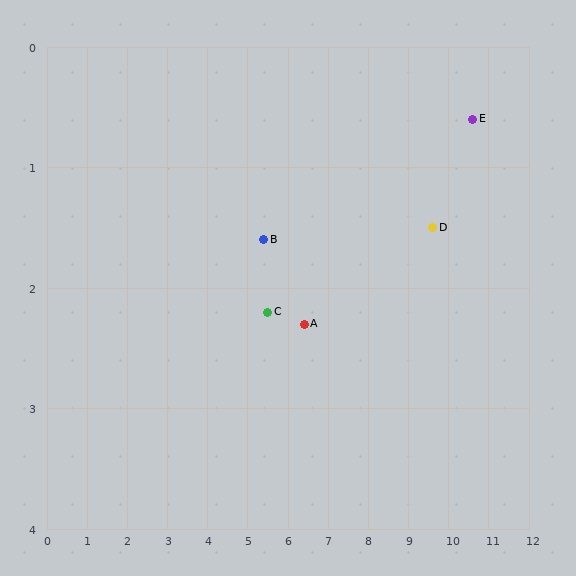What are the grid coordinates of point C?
Point C is at approximately (5.5, 2.2).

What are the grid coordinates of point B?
Point B is at approximately (5.4, 1.6).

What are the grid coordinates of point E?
Point E is at approximately (10.6, 0.6).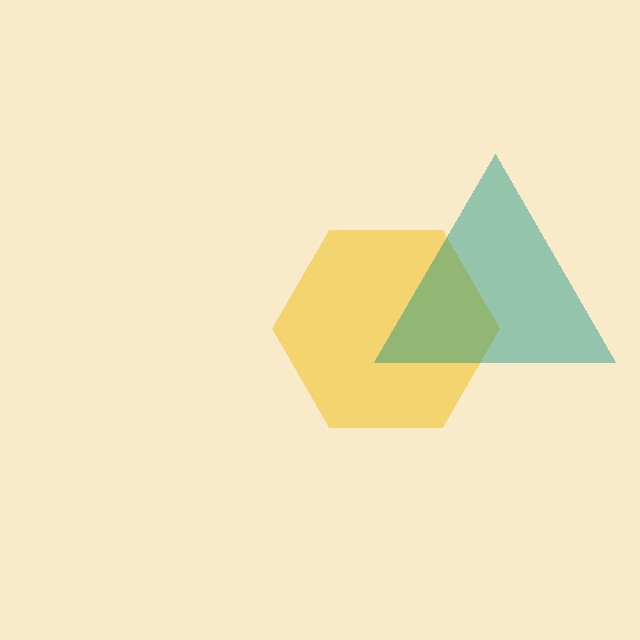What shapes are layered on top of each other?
The layered shapes are: a yellow hexagon, a teal triangle.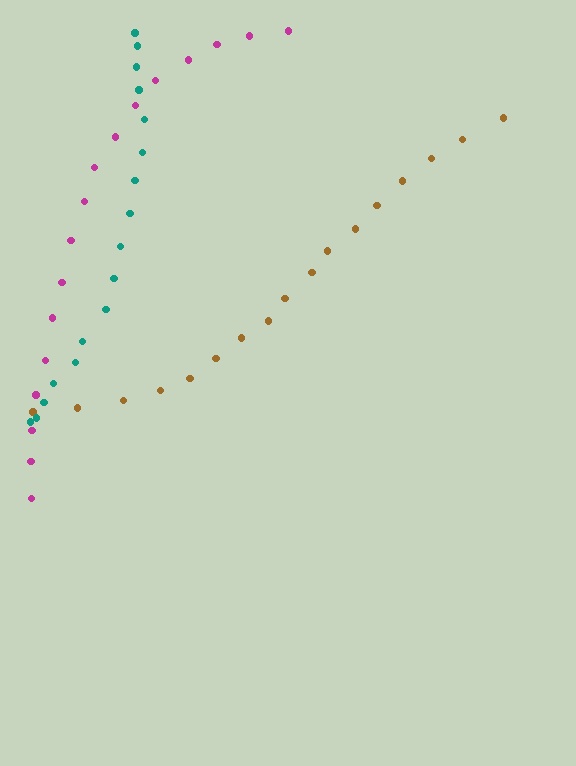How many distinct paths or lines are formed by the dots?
There are 3 distinct paths.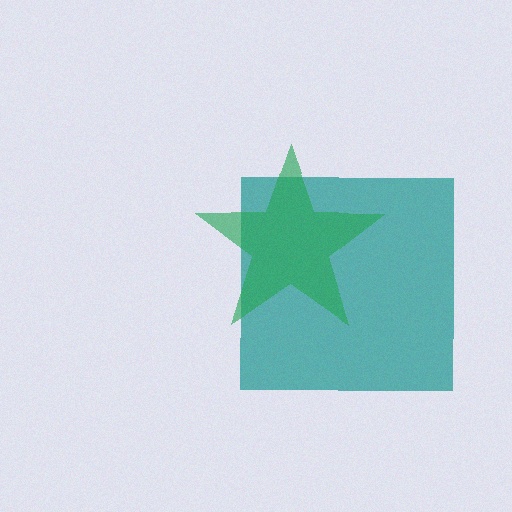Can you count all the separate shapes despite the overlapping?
Yes, there are 2 separate shapes.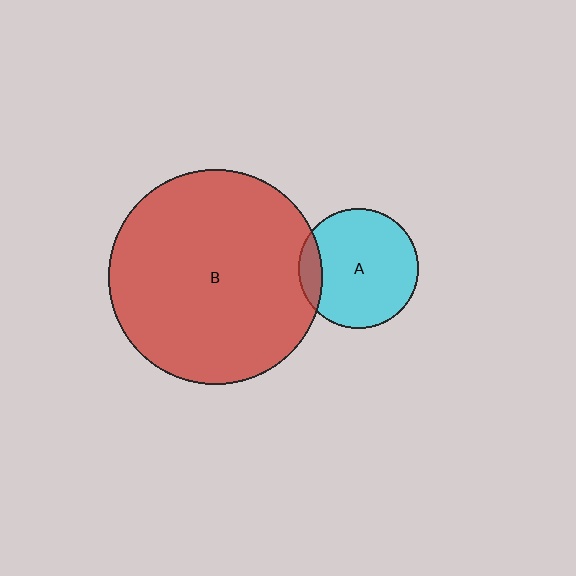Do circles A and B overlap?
Yes.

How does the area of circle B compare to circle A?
Approximately 3.2 times.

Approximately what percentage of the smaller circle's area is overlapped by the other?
Approximately 10%.